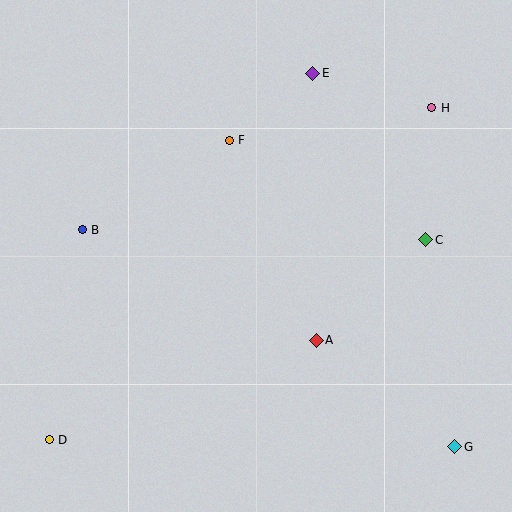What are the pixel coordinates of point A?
Point A is at (316, 340).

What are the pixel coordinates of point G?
Point G is at (455, 447).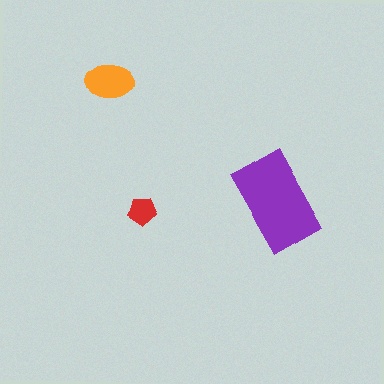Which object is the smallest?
The red pentagon.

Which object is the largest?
The purple rectangle.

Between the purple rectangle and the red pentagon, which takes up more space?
The purple rectangle.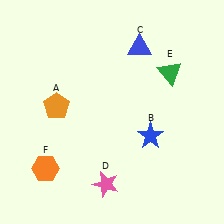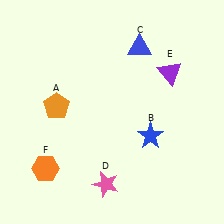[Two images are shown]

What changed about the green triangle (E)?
In Image 1, E is green. In Image 2, it changed to purple.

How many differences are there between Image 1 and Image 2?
There is 1 difference between the two images.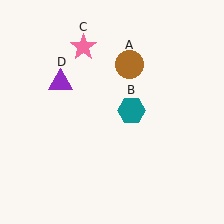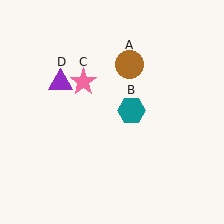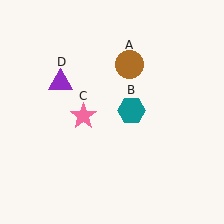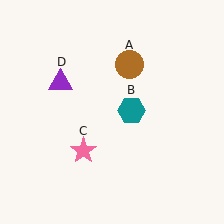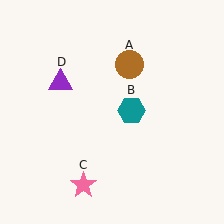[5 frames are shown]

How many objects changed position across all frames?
1 object changed position: pink star (object C).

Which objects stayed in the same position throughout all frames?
Brown circle (object A) and teal hexagon (object B) and purple triangle (object D) remained stationary.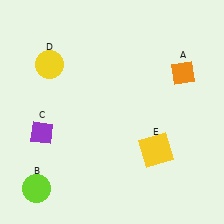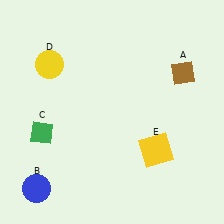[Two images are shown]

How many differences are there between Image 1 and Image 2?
There are 3 differences between the two images.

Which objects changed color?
A changed from orange to brown. B changed from lime to blue. C changed from purple to green.